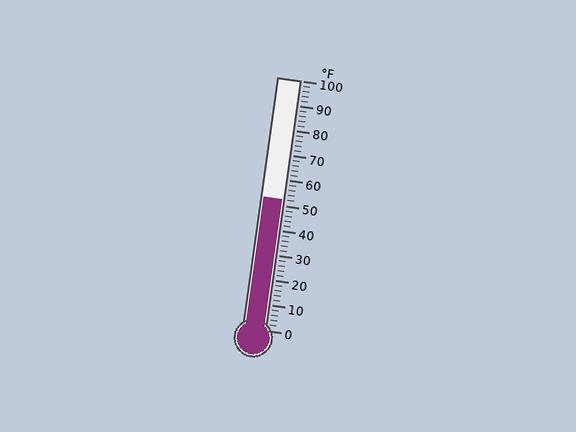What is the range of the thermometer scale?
The thermometer scale ranges from 0°F to 100°F.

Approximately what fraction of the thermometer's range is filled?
The thermometer is filled to approximately 50% of its range.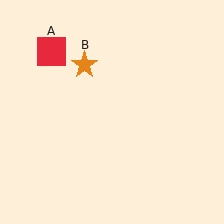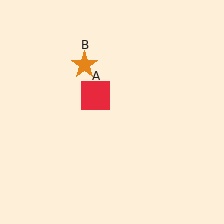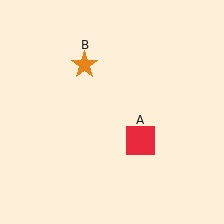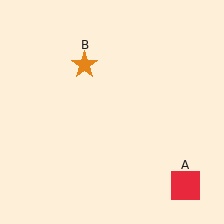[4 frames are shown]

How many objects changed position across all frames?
1 object changed position: red square (object A).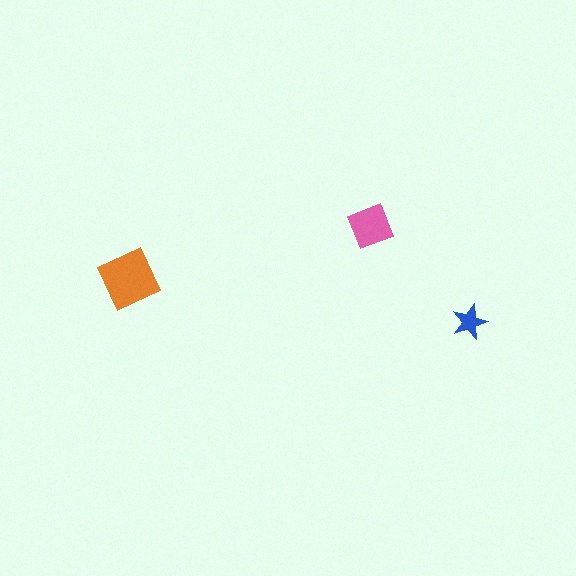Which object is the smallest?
The blue star.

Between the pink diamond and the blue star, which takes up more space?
The pink diamond.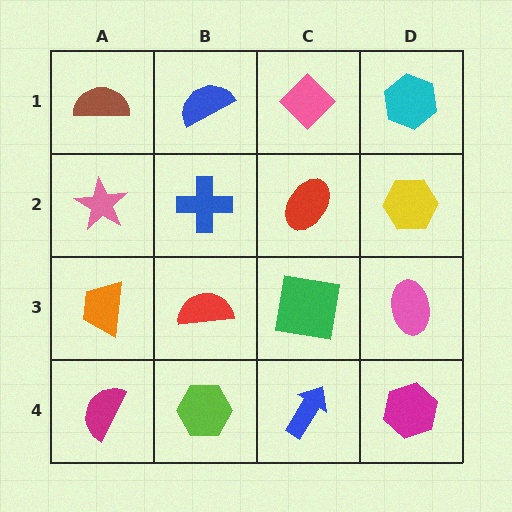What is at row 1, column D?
A cyan hexagon.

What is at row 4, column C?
A blue arrow.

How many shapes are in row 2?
4 shapes.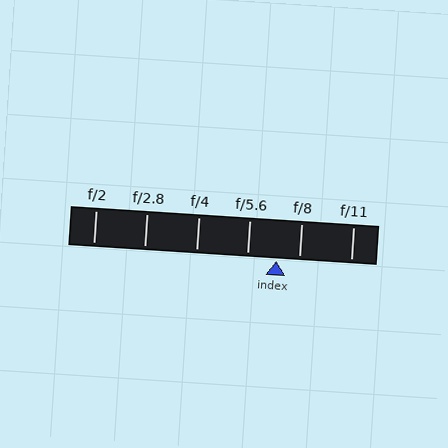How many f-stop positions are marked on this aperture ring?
There are 6 f-stop positions marked.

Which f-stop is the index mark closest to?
The index mark is closest to f/8.